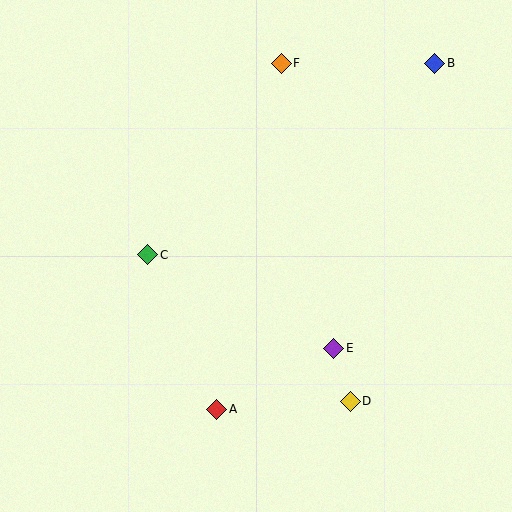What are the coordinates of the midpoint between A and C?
The midpoint between A and C is at (182, 332).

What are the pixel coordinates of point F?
Point F is at (281, 63).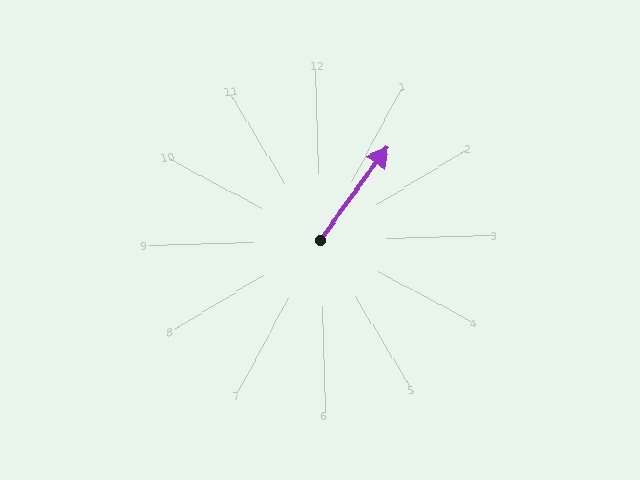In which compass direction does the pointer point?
Northeast.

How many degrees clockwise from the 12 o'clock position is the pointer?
Approximately 37 degrees.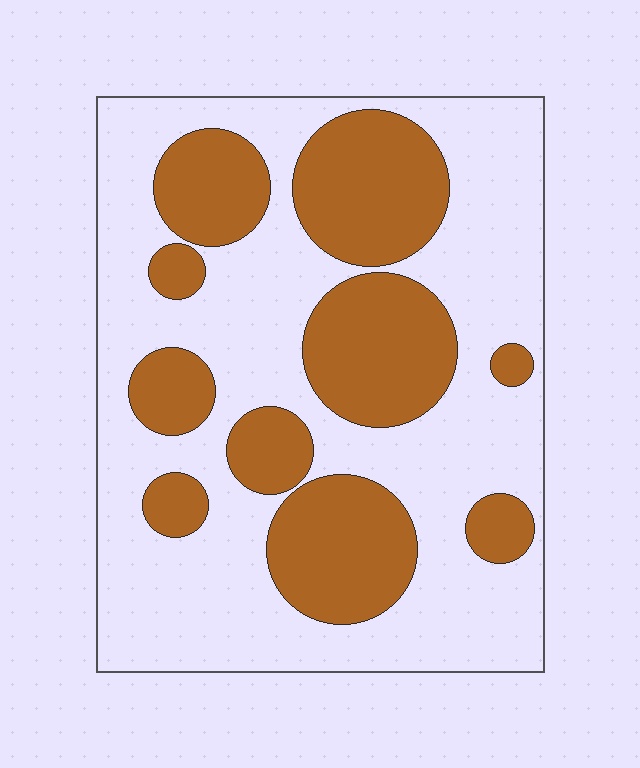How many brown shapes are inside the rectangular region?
10.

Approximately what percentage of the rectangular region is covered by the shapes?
Approximately 35%.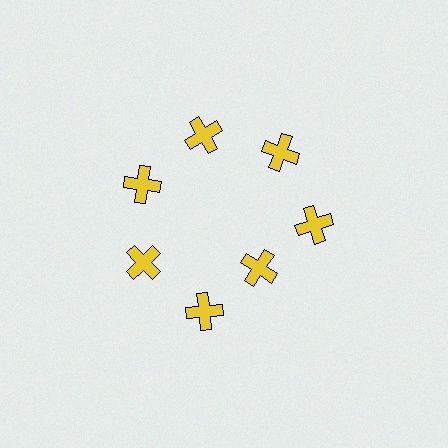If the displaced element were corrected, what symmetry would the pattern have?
It would have 7-fold rotational symmetry — the pattern would map onto itself every 51 degrees.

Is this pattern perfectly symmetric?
No. The 7 yellow crosses are arranged in a ring, but one element near the 5 o'clock position is pulled inward toward the center, breaking the 7-fold rotational symmetry.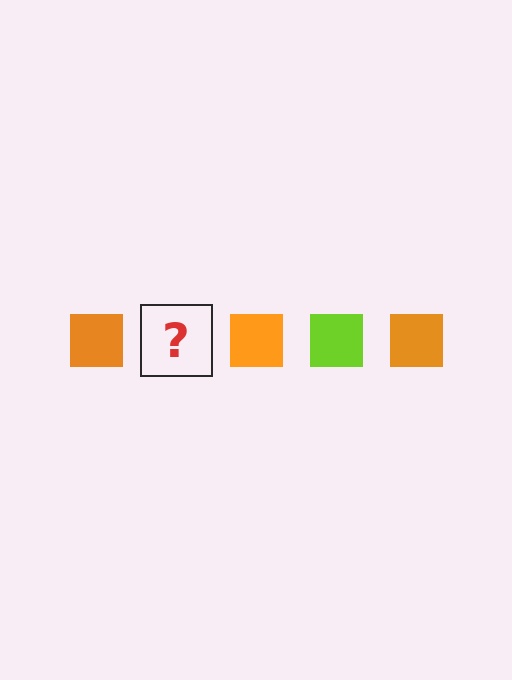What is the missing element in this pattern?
The missing element is a lime square.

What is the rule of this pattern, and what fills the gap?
The rule is that the pattern cycles through orange, lime squares. The gap should be filled with a lime square.